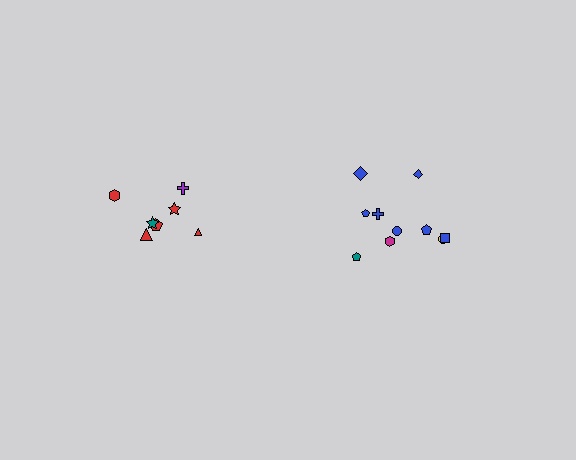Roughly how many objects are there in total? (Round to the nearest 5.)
Roughly 15 objects in total.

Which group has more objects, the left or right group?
The right group.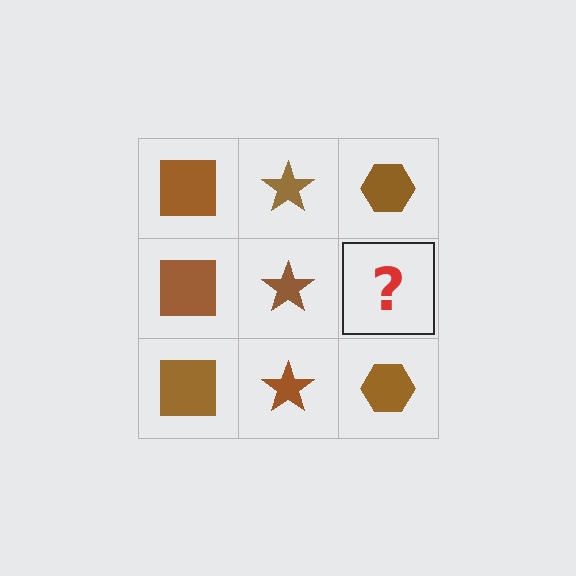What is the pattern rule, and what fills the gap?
The rule is that each column has a consistent shape. The gap should be filled with a brown hexagon.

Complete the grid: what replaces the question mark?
The question mark should be replaced with a brown hexagon.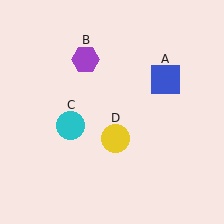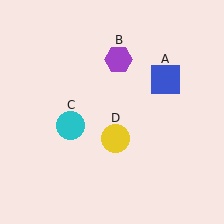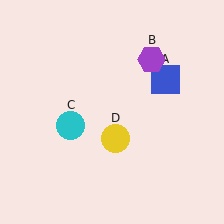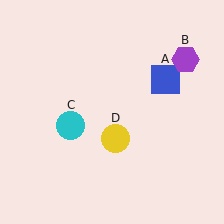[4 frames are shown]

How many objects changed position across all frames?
1 object changed position: purple hexagon (object B).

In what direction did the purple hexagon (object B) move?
The purple hexagon (object B) moved right.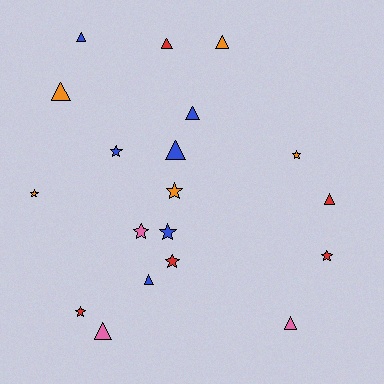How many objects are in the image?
There are 19 objects.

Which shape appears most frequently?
Triangle, with 10 objects.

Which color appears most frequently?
Blue, with 6 objects.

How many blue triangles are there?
There are 4 blue triangles.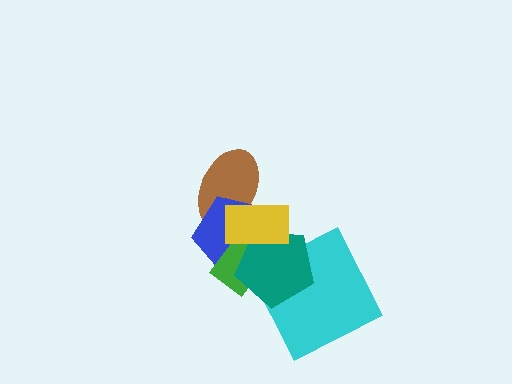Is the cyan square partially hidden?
Yes, it is partially covered by another shape.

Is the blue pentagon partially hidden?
Yes, it is partially covered by another shape.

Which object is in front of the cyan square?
The teal pentagon is in front of the cyan square.